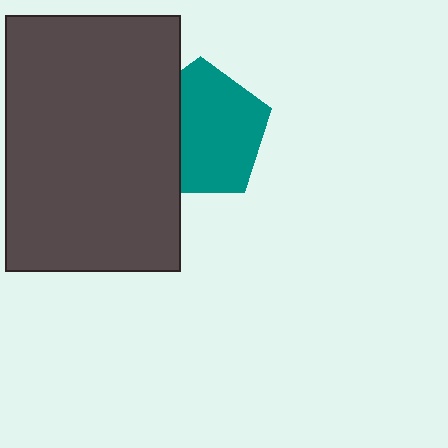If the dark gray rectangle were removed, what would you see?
You would see the complete teal pentagon.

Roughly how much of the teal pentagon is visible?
Most of it is visible (roughly 68%).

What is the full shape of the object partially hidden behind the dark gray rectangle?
The partially hidden object is a teal pentagon.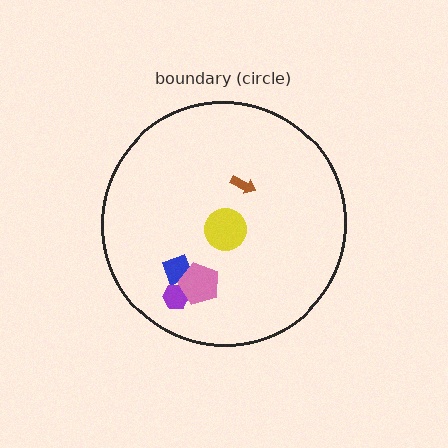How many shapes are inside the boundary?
5 inside, 0 outside.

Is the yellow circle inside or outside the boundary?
Inside.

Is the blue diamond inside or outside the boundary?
Inside.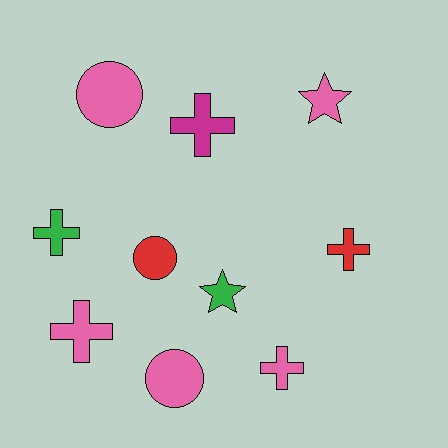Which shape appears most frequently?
Cross, with 5 objects.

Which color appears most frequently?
Pink, with 5 objects.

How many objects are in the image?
There are 10 objects.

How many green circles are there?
There are no green circles.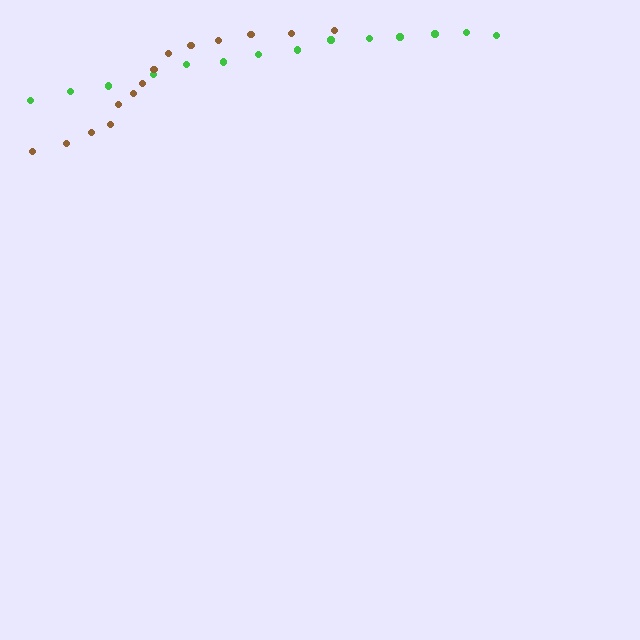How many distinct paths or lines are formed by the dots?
There are 2 distinct paths.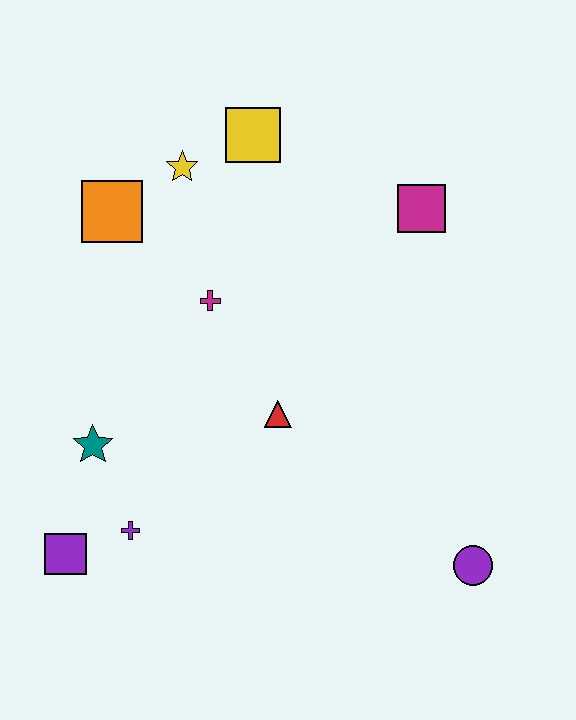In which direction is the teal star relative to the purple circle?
The teal star is to the left of the purple circle.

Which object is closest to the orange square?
The yellow star is closest to the orange square.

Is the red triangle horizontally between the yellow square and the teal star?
No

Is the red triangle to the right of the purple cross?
Yes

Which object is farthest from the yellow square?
The purple circle is farthest from the yellow square.